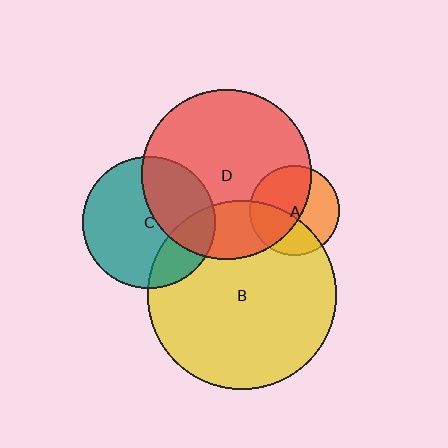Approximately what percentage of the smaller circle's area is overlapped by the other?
Approximately 40%.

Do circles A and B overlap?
Yes.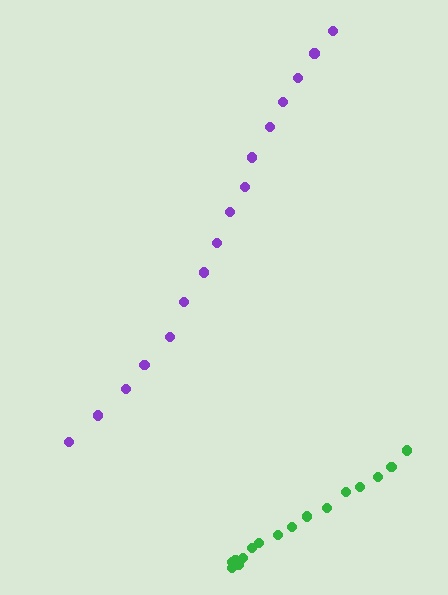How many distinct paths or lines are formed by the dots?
There are 2 distinct paths.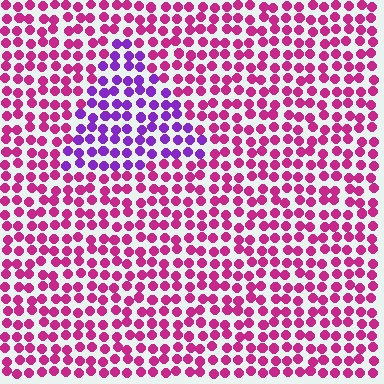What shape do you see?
I see a triangle.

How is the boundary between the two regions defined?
The boundary is defined purely by a slight shift in hue (about 47 degrees). Spacing, size, and orientation are identical on both sides.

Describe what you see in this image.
The image is filled with small magenta elements in a uniform arrangement. A triangle-shaped region is visible where the elements are tinted to a slightly different hue, forming a subtle color boundary.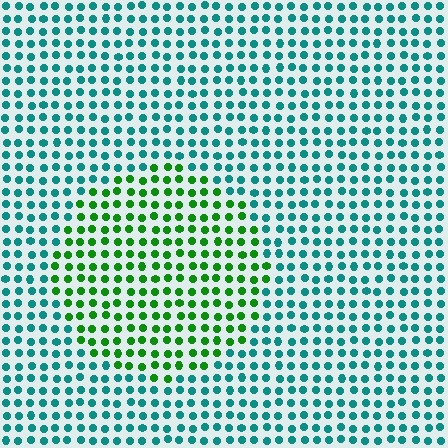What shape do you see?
I see a circle.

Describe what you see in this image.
The image is filled with small teal elements in a uniform arrangement. A circle-shaped region is visible where the elements are tinted to a slightly different hue, forming a subtle color boundary.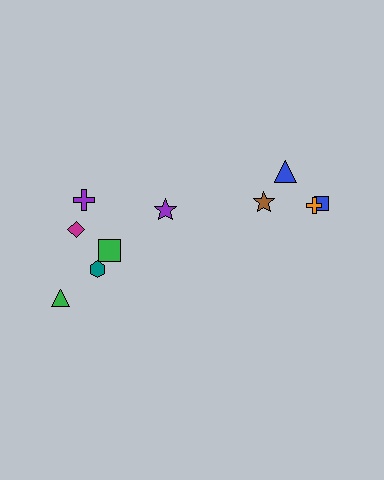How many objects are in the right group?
There are 4 objects.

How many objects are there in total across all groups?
There are 10 objects.